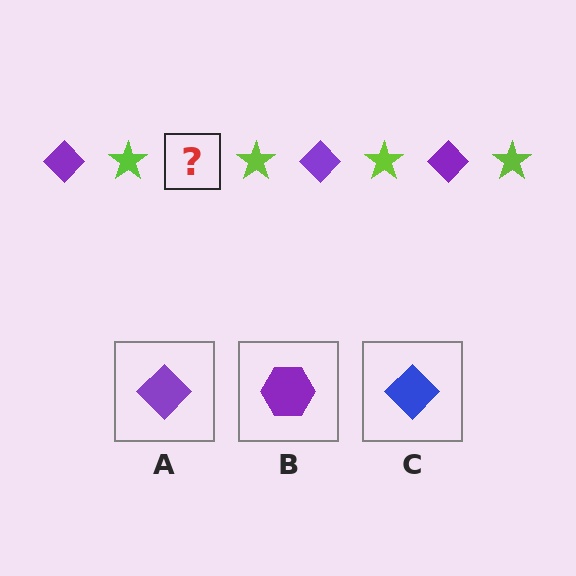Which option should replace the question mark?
Option A.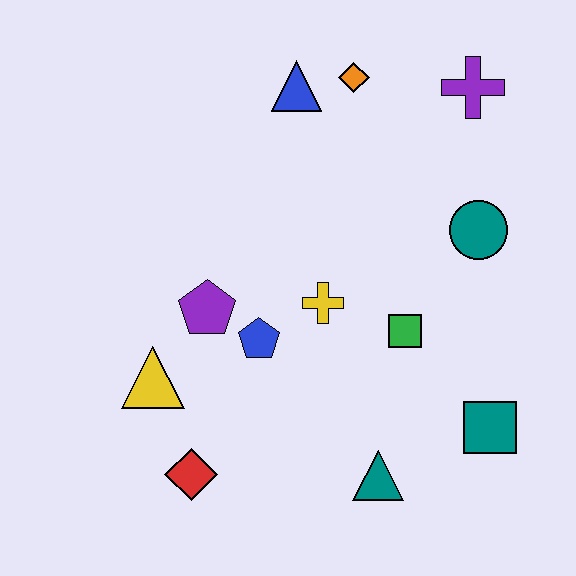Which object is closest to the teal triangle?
The teal square is closest to the teal triangle.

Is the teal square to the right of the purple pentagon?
Yes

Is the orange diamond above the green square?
Yes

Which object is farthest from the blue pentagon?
The purple cross is farthest from the blue pentagon.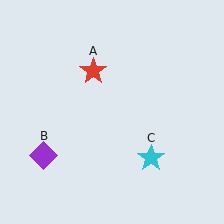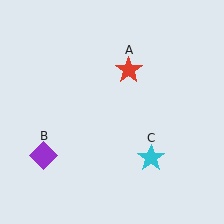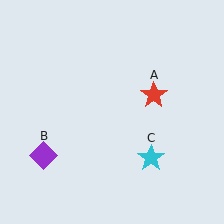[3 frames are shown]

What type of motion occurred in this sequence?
The red star (object A) rotated clockwise around the center of the scene.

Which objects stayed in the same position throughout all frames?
Purple diamond (object B) and cyan star (object C) remained stationary.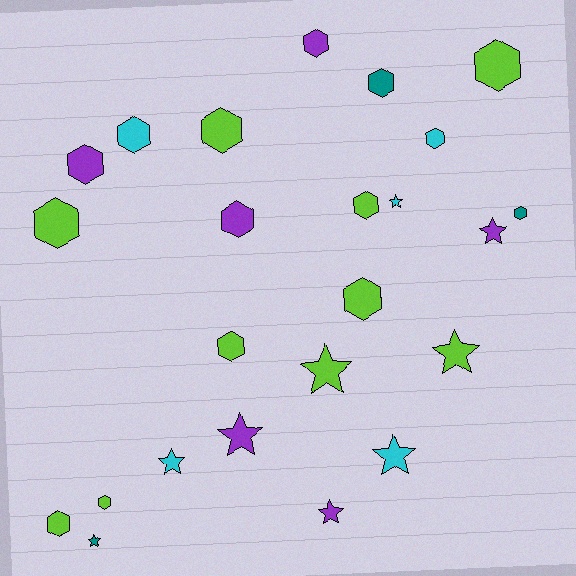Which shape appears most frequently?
Hexagon, with 15 objects.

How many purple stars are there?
There are 3 purple stars.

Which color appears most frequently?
Lime, with 10 objects.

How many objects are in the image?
There are 24 objects.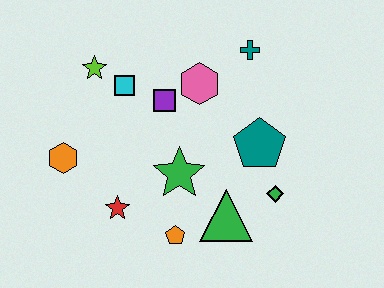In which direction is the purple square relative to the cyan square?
The purple square is to the right of the cyan square.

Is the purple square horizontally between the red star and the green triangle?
Yes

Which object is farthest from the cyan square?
The green diamond is farthest from the cyan square.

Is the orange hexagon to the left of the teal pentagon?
Yes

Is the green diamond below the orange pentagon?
No